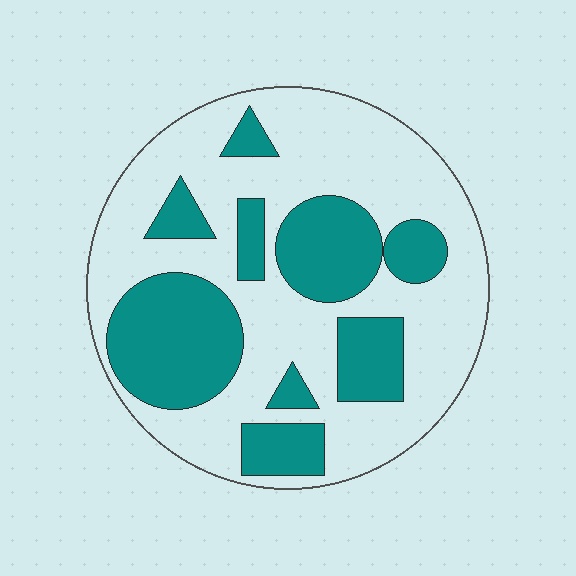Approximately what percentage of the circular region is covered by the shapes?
Approximately 35%.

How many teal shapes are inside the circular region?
9.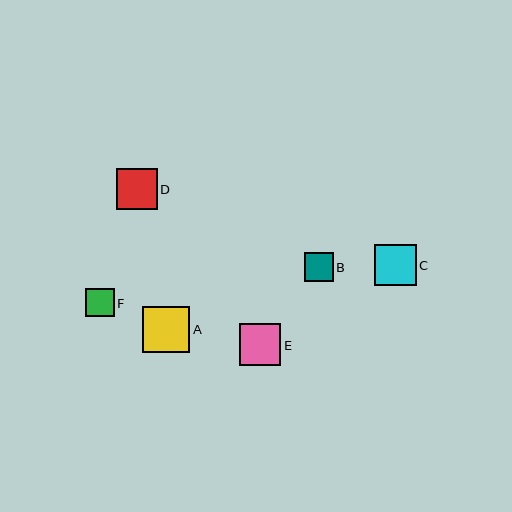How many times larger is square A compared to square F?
Square A is approximately 1.6 times the size of square F.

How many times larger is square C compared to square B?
Square C is approximately 1.5 times the size of square B.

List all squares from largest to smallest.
From largest to smallest: A, C, E, D, F, B.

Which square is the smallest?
Square B is the smallest with a size of approximately 29 pixels.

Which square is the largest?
Square A is the largest with a size of approximately 47 pixels.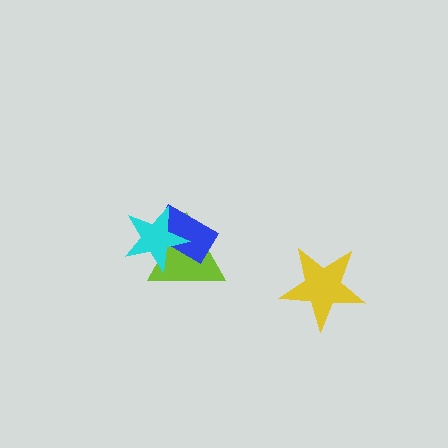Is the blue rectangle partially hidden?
Yes, it is partially covered by another shape.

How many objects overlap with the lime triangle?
2 objects overlap with the lime triangle.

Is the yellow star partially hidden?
No, no other shape covers it.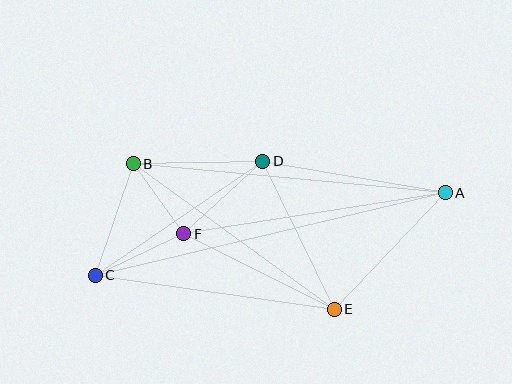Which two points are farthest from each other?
Points A and C are farthest from each other.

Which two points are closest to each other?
Points B and F are closest to each other.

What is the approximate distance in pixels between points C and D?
The distance between C and D is approximately 202 pixels.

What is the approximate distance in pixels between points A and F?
The distance between A and F is approximately 265 pixels.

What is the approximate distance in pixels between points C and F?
The distance between C and F is approximately 98 pixels.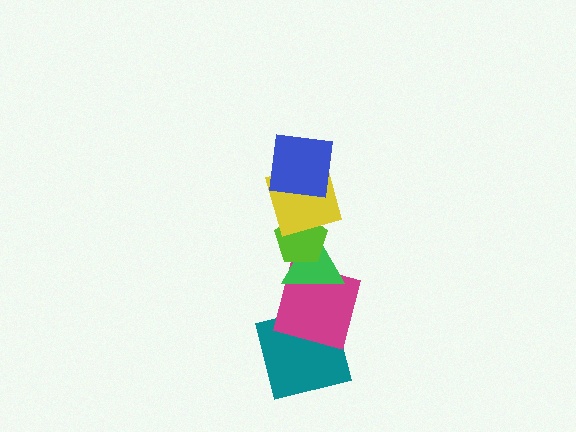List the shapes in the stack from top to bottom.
From top to bottom: the blue square, the yellow square, the lime pentagon, the green triangle, the magenta square, the teal square.